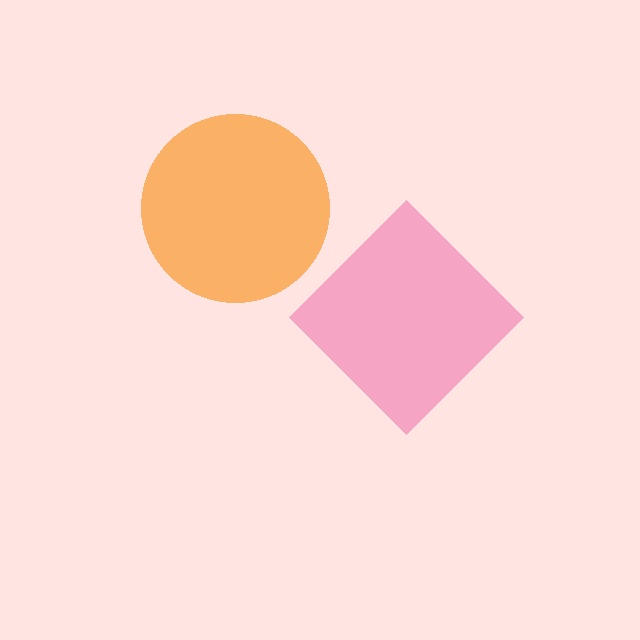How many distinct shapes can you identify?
There are 2 distinct shapes: an orange circle, a pink diamond.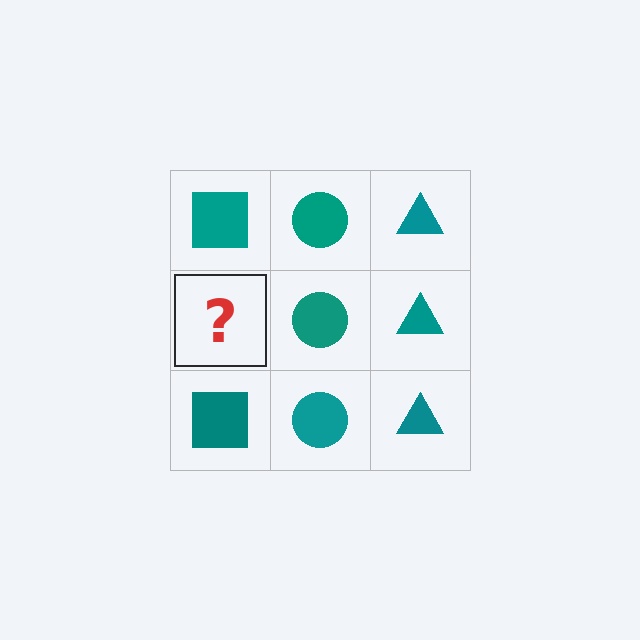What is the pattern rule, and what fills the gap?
The rule is that each column has a consistent shape. The gap should be filled with a teal square.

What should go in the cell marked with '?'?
The missing cell should contain a teal square.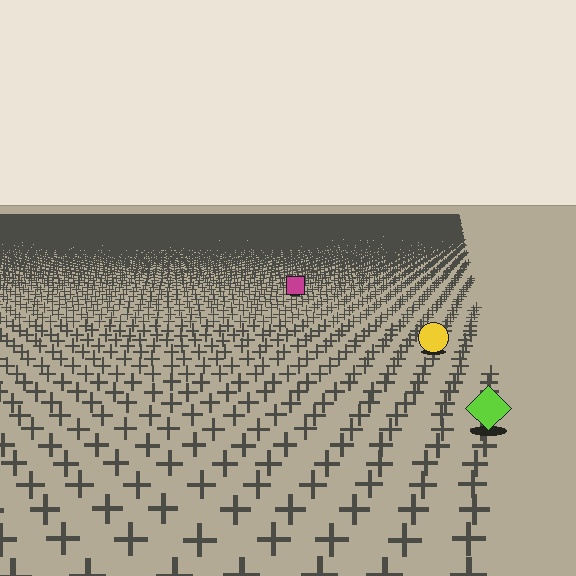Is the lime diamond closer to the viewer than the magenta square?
Yes. The lime diamond is closer — you can tell from the texture gradient: the ground texture is coarser near it.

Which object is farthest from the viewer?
The magenta square is farthest from the viewer. It appears smaller and the ground texture around it is denser.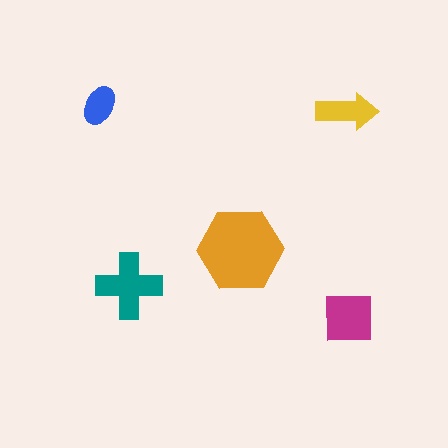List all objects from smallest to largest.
The blue ellipse, the yellow arrow, the magenta square, the teal cross, the orange hexagon.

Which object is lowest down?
The magenta square is bottommost.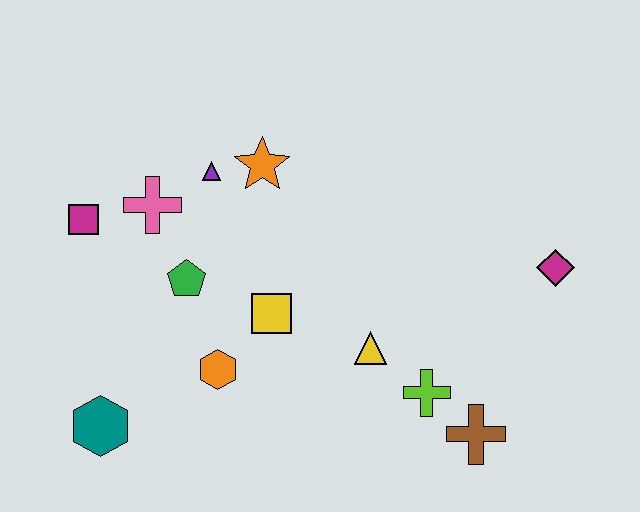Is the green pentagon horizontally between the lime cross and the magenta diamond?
No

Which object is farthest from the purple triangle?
The brown cross is farthest from the purple triangle.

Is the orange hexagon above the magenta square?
No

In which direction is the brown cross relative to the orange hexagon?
The brown cross is to the right of the orange hexagon.